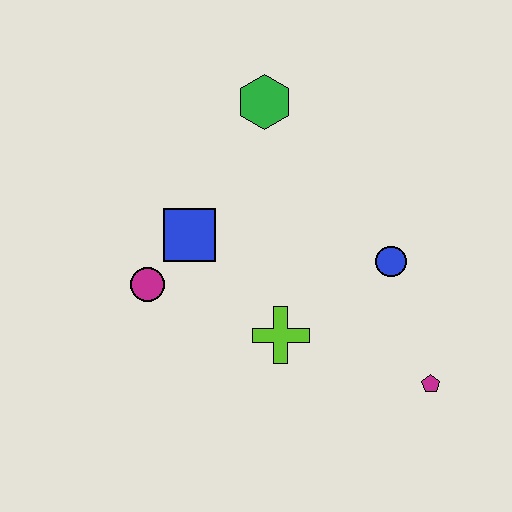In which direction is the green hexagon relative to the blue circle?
The green hexagon is above the blue circle.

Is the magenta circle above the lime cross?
Yes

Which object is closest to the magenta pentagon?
The blue circle is closest to the magenta pentagon.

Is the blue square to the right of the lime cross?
No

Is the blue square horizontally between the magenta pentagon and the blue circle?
No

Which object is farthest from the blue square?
The magenta pentagon is farthest from the blue square.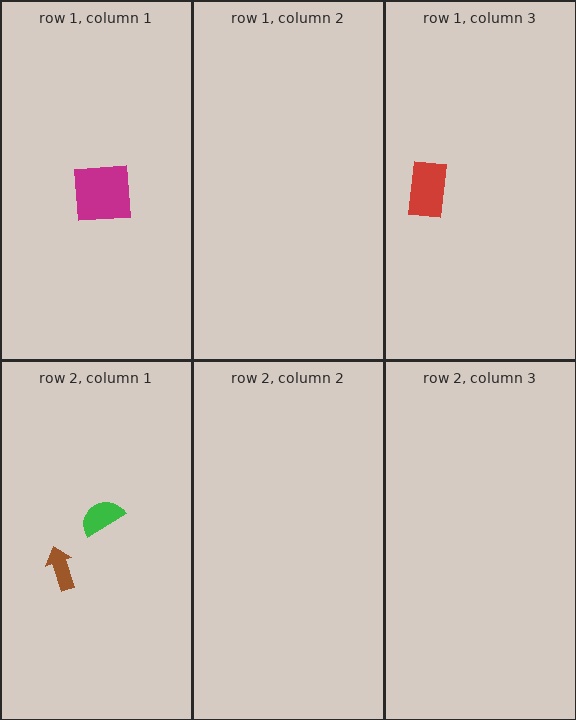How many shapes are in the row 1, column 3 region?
1.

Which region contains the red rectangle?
The row 1, column 3 region.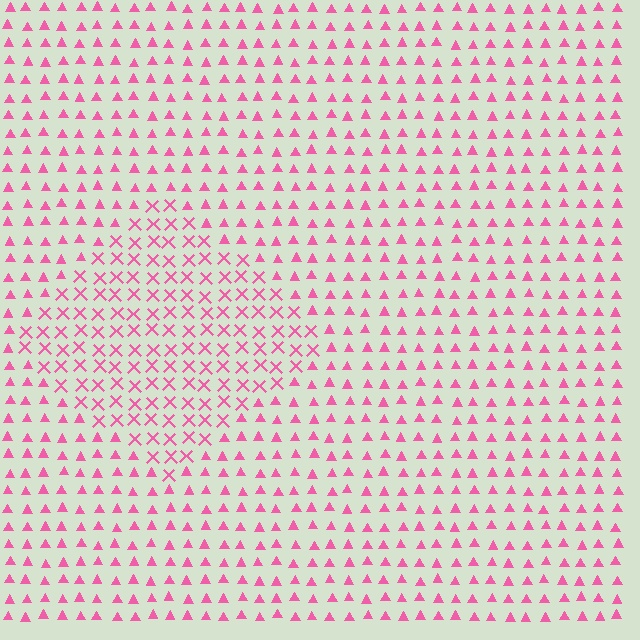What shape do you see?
I see a diamond.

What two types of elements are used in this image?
The image uses X marks inside the diamond region and triangles outside it.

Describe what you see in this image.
The image is filled with small pink elements arranged in a uniform grid. A diamond-shaped region contains X marks, while the surrounding area contains triangles. The boundary is defined purely by the change in element shape.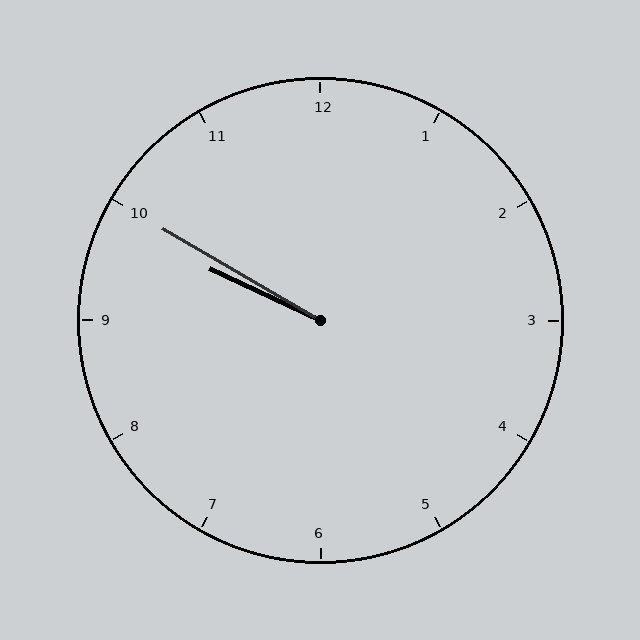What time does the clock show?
9:50.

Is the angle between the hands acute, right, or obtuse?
It is acute.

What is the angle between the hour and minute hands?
Approximately 5 degrees.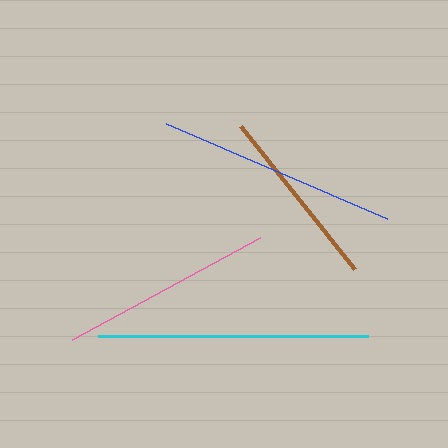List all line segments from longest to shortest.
From longest to shortest: cyan, blue, pink, brown.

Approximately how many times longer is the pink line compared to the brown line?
The pink line is approximately 1.2 times the length of the brown line.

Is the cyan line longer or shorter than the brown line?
The cyan line is longer than the brown line.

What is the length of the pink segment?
The pink segment is approximately 214 pixels long.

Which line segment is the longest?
The cyan line is the longest at approximately 270 pixels.